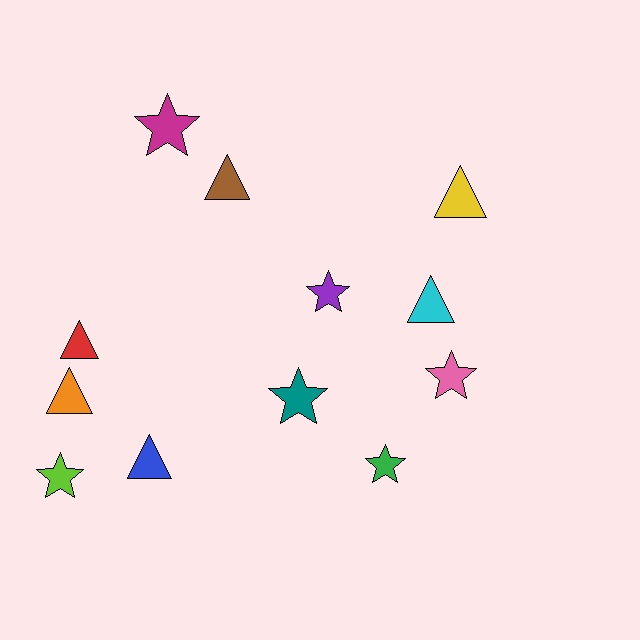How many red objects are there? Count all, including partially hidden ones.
There is 1 red object.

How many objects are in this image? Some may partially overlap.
There are 12 objects.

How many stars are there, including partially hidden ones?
There are 6 stars.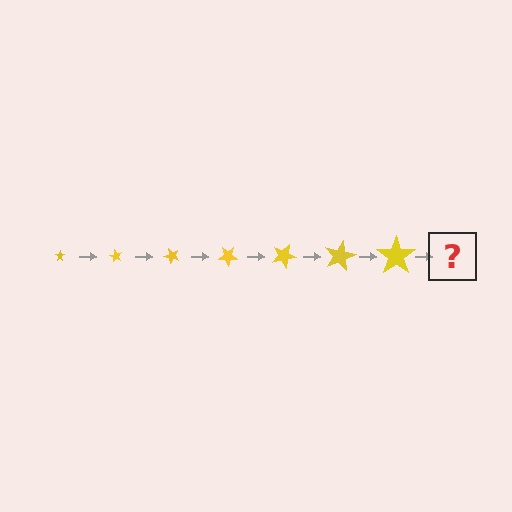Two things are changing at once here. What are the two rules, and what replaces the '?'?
The two rules are that the star grows larger each step and it rotates 60 degrees each step. The '?' should be a star, larger than the previous one and rotated 420 degrees from the start.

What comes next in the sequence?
The next element should be a star, larger than the previous one and rotated 420 degrees from the start.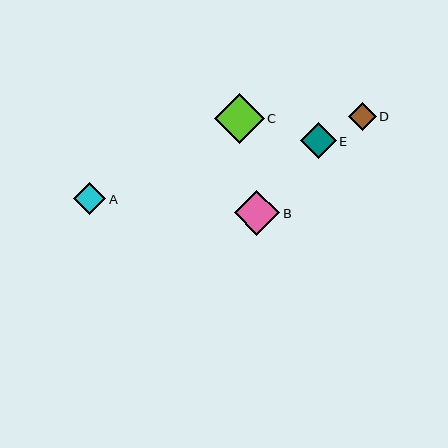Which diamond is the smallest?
Diamond D is the smallest with a size of approximately 28 pixels.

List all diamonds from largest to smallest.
From largest to smallest: C, B, E, A, D.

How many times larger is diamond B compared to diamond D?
Diamond B is approximately 1.6 times the size of diamond D.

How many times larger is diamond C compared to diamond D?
Diamond C is approximately 1.8 times the size of diamond D.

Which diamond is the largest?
Diamond C is the largest with a size of approximately 50 pixels.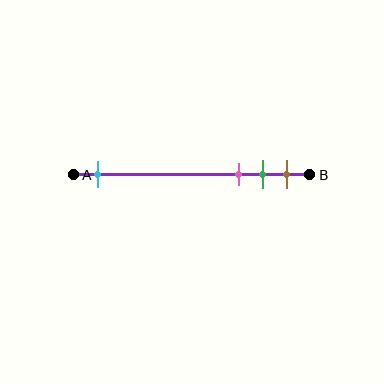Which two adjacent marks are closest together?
The green and brown marks are the closest adjacent pair.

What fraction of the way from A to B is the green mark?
The green mark is approximately 80% (0.8) of the way from A to B.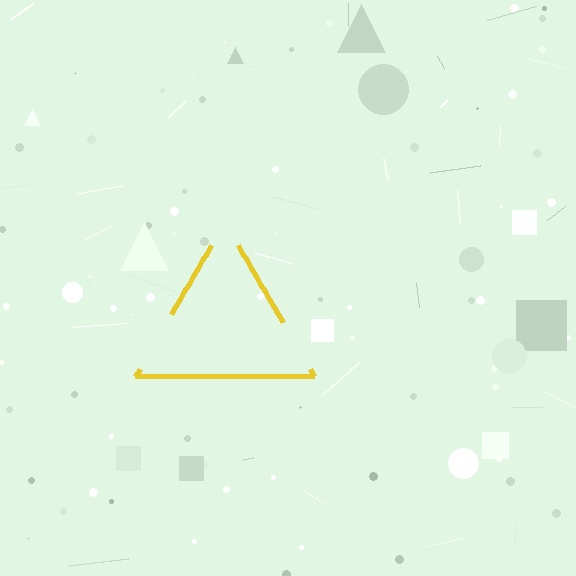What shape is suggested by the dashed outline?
The dashed outline suggests a triangle.